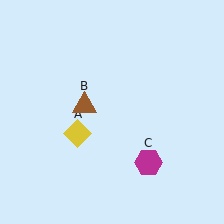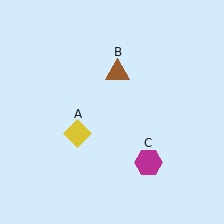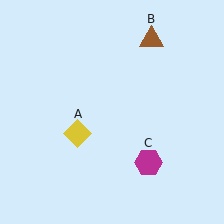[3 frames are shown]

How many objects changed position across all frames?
1 object changed position: brown triangle (object B).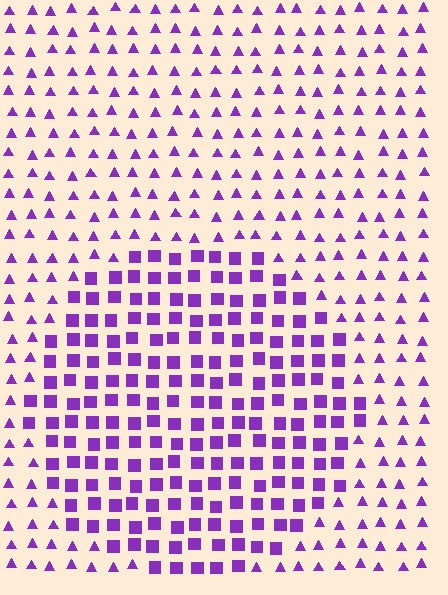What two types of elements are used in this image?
The image uses squares inside the circle region and triangles outside it.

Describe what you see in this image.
The image is filled with small purple elements arranged in a uniform grid. A circle-shaped region contains squares, while the surrounding area contains triangles. The boundary is defined purely by the change in element shape.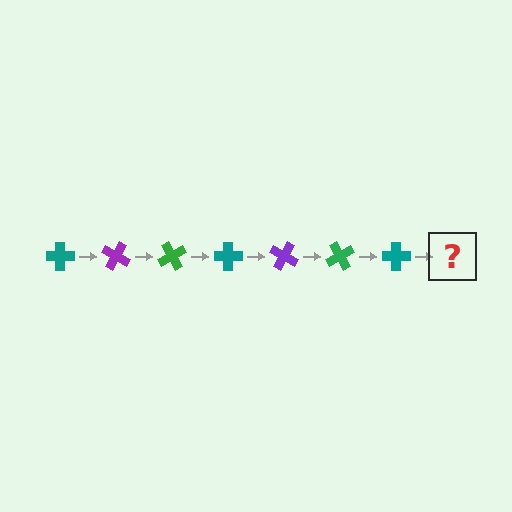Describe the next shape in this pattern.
It should be a purple cross, rotated 210 degrees from the start.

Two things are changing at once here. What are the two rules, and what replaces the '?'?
The two rules are that it rotates 30 degrees each step and the color cycles through teal, purple, and green. The '?' should be a purple cross, rotated 210 degrees from the start.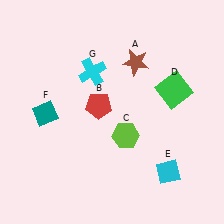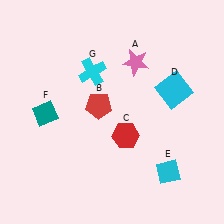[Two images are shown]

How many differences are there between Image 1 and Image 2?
There are 3 differences between the two images.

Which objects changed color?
A changed from brown to pink. C changed from lime to red. D changed from green to cyan.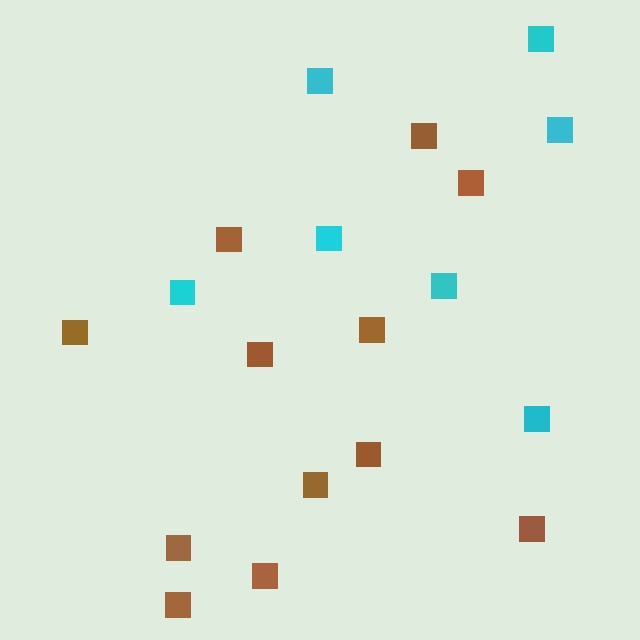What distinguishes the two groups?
There are 2 groups: one group of brown squares (12) and one group of cyan squares (7).